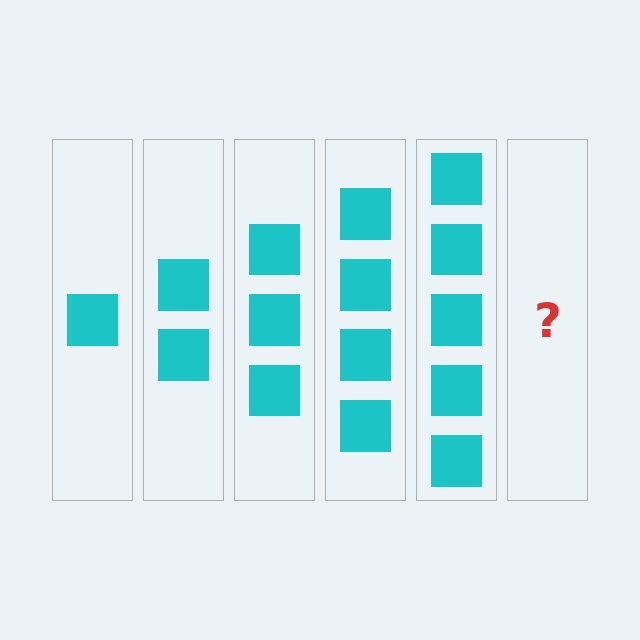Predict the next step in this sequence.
The next step is 6 squares.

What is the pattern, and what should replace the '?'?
The pattern is that each step adds one more square. The '?' should be 6 squares.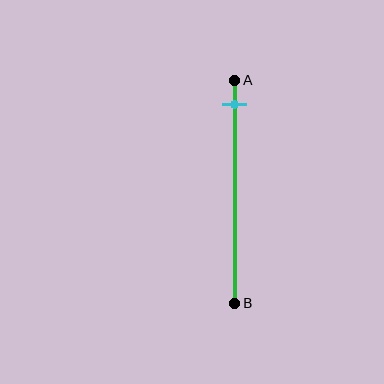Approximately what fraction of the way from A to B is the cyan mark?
The cyan mark is approximately 10% of the way from A to B.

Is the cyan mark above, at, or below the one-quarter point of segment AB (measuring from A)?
The cyan mark is above the one-quarter point of segment AB.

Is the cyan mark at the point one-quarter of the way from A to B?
No, the mark is at about 10% from A, not at the 25% one-quarter point.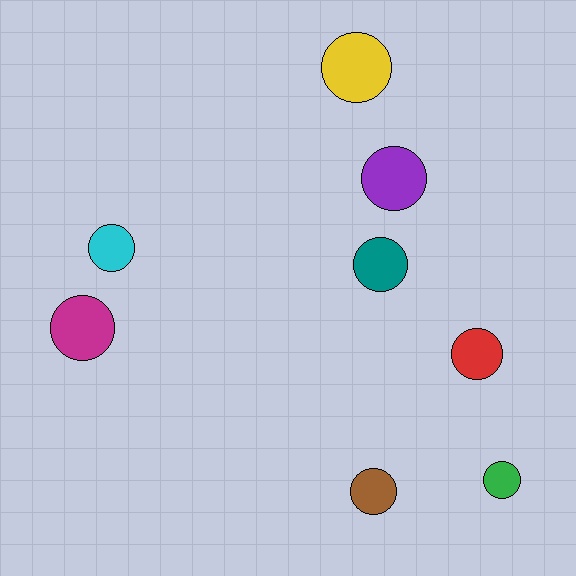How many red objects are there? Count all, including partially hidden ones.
There is 1 red object.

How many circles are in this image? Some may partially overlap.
There are 8 circles.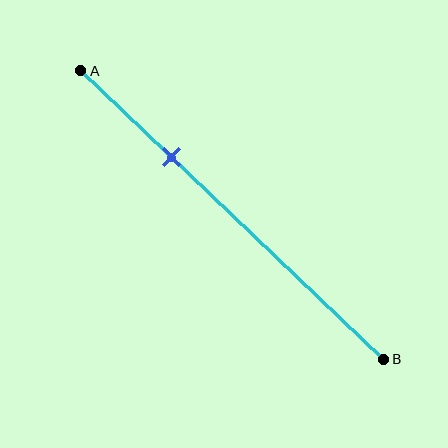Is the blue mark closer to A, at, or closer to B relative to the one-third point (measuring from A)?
The blue mark is closer to point A than the one-third point of segment AB.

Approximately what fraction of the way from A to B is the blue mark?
The blue mark is approximately 30% of the way from A to B.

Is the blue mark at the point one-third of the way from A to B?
No, the mark is at about 30% from A, not at the 33% one-third point.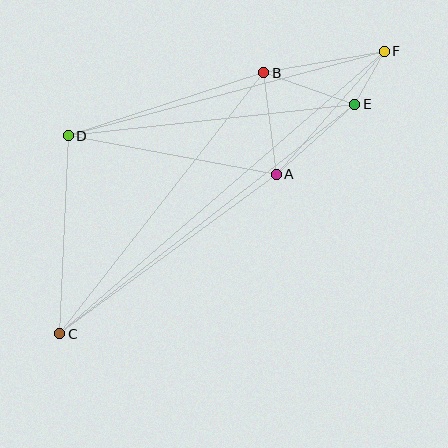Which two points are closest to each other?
Points E and F are closest to each other.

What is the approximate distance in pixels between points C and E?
The distance between C and E is approximately 374 pixels.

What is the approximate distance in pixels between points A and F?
The distance between A and F is approximately 163 pixels.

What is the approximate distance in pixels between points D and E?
The distance between D and E is approximately 289 pixels.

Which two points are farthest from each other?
Points C and F are farthest from each other.